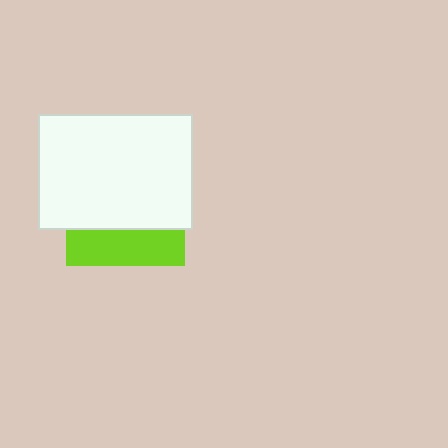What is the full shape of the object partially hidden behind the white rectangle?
The partially hidden object is a lime square.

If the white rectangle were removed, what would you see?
You would see the complete lime square.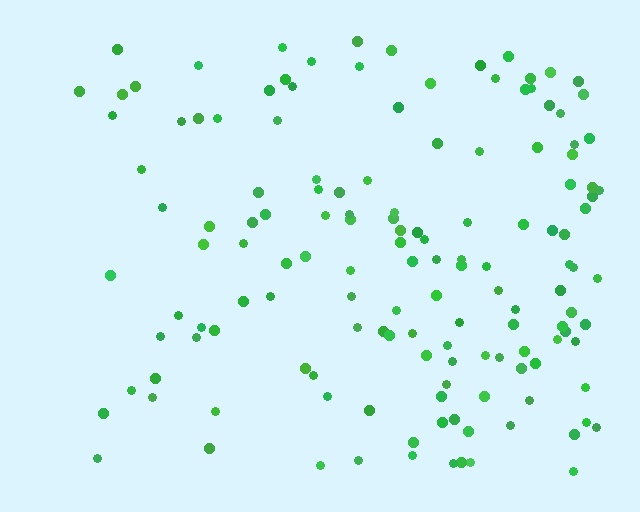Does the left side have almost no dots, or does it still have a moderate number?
Still a moderate number, just noticeably fewer than the right.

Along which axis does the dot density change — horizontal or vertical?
Horizontal.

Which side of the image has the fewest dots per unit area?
The left.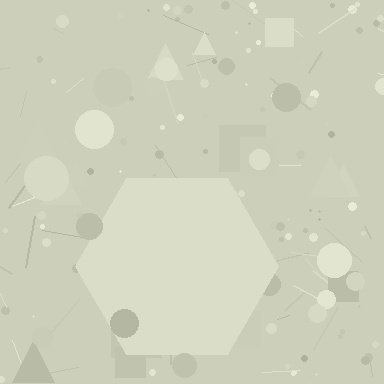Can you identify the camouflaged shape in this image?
The camouflaged shape is a hexagon.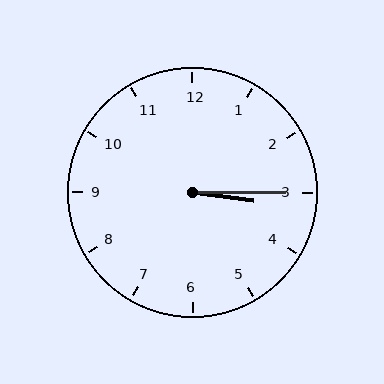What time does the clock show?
3:15.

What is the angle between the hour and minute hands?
Approximately 8 degrees.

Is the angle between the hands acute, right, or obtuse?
It is acute.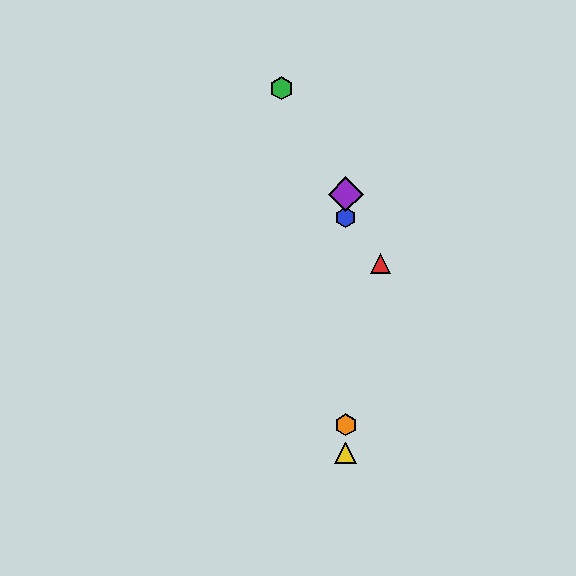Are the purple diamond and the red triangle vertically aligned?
No, the purple diamond is at x≈346 and the red triangle is at x≈380.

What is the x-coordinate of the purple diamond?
The purple diamond is at x≈346.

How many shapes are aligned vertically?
4 shapes (the blue hexagon, the yellow triangle, the purple diamond, the orange hexagon) are aligned vertically.